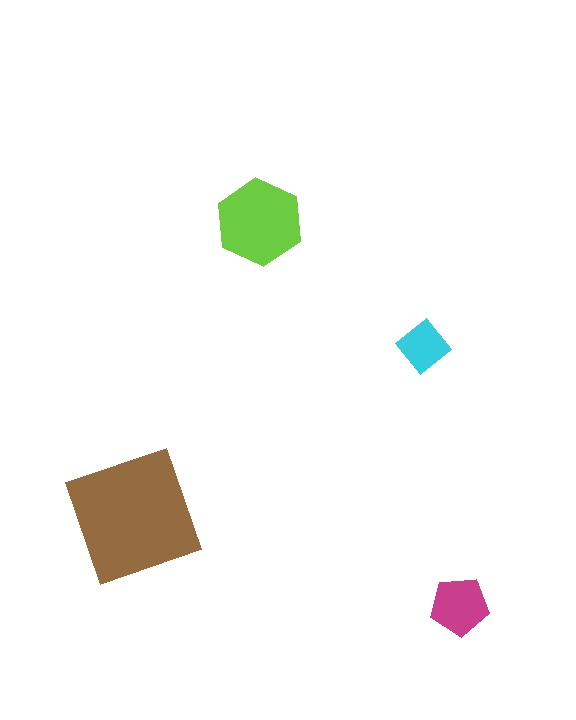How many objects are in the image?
There are 4 objects in the image.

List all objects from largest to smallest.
The brown square, the lime hexagon, the magenta pentagon, the cyan diamond.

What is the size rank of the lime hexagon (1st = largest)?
2nd.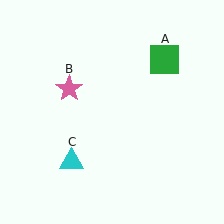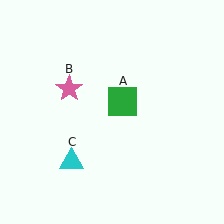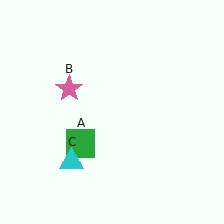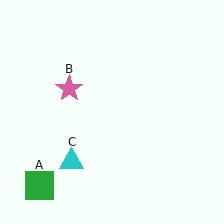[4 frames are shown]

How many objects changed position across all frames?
1 object changed position: green square (object A).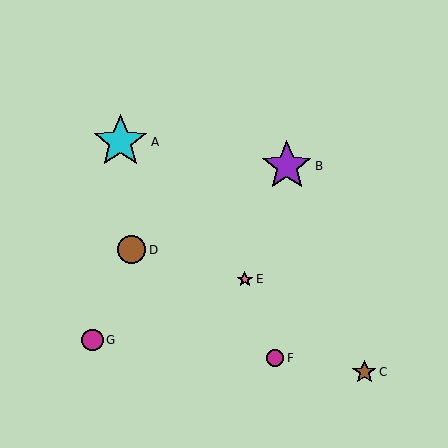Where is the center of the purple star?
The center of the purple star is at (287, 166).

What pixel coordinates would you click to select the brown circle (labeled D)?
Click at (132, 250) to select the brown circle D.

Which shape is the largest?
The cyan star (labeled A) is the largest.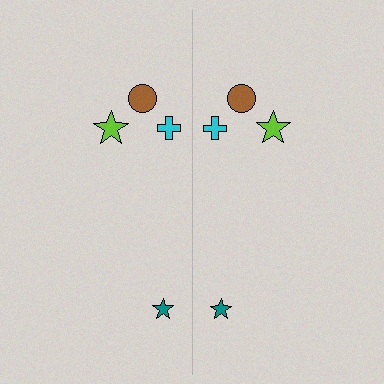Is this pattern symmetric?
Yes, this pattern has bilateral (reflection) symmetry.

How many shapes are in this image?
There are 8 shapes in this image.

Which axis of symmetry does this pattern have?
The pattern has a vertical axis of symmetry running through the center of the image.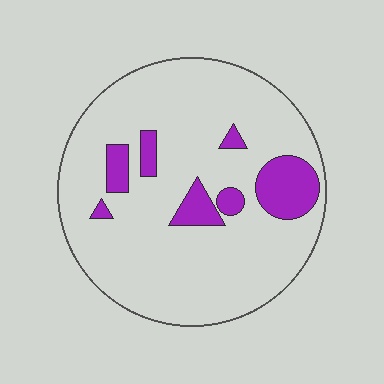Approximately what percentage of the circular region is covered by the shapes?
Approximately 15%.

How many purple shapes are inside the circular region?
7.